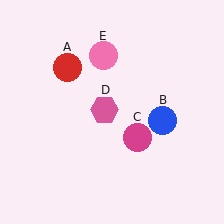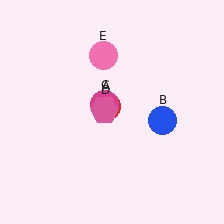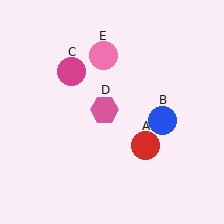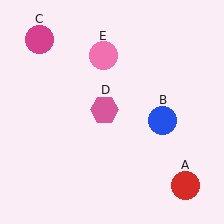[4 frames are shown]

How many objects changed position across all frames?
2 objects changed position: red circle (object A), magenta circle (object C).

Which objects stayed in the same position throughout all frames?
Blue circle (object B) and pink hexagon (object D) and pink circle (object E) remained stationary.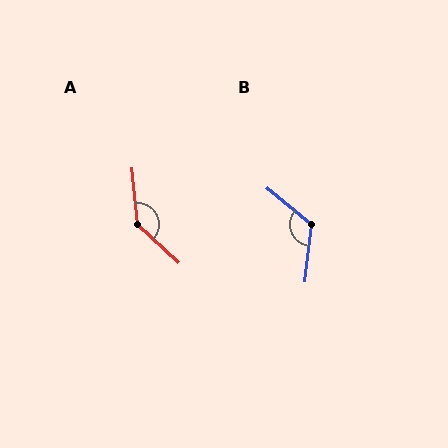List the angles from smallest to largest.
B (123°), A (138°).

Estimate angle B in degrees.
Approximately 123 degrees.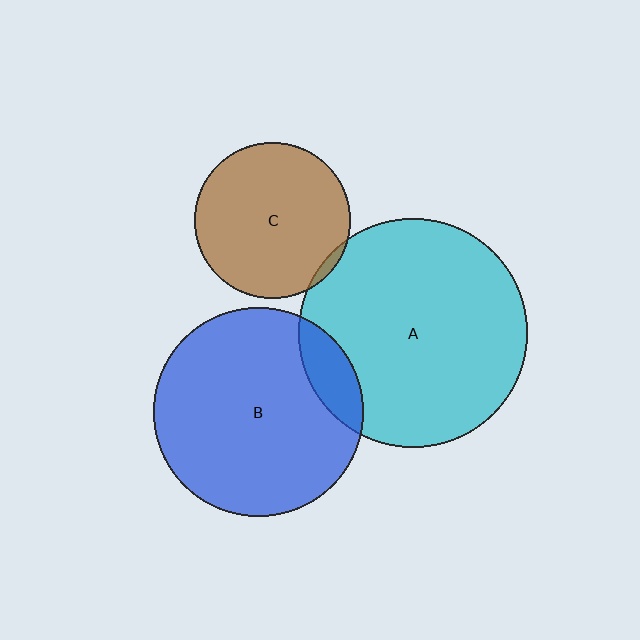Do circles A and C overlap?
Yes.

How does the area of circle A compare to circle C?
Approximately 2.2 times.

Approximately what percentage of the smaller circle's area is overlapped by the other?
Approximately 5%.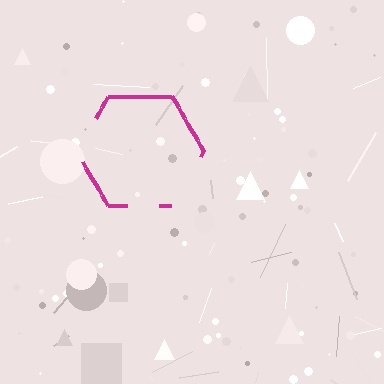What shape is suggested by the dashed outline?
The dashed outline suggests a hexagon.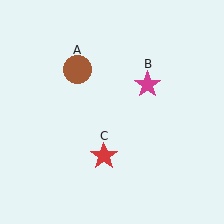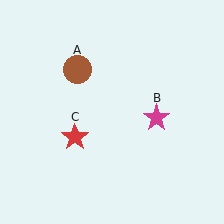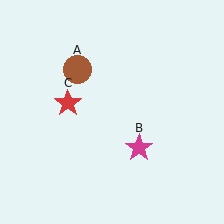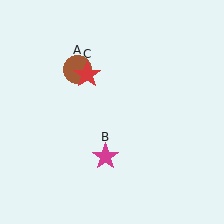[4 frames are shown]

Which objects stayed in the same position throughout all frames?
Brown circle (object A) remained stationary.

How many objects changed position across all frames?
2 objects changed position: magenta star (object B), red star (object C).